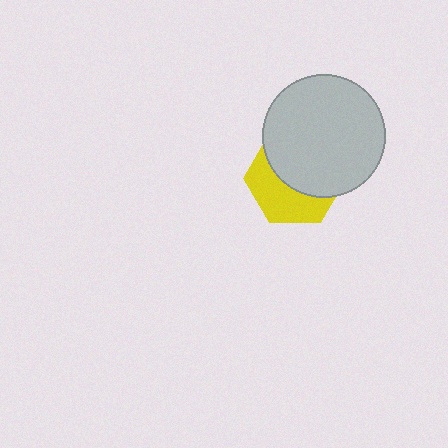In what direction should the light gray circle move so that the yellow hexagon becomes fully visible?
The light gray circle should move up. That is the shortest direction to clear the overlap and leave the yellow hexagon fully visible.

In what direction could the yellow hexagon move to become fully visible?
The yellow hexagon could move down. That would shift it out from behind the light gray circle entirely.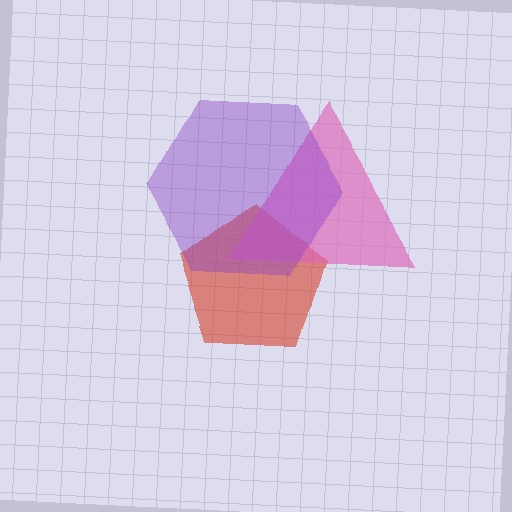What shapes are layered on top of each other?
The layered shapes are: a red pentagon, a pink triangle, a purple hexagon.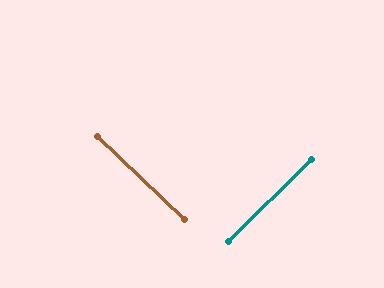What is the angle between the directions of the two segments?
Approximately 88 degrees.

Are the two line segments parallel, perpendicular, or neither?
Perpendicular — they meet at approximately 88°.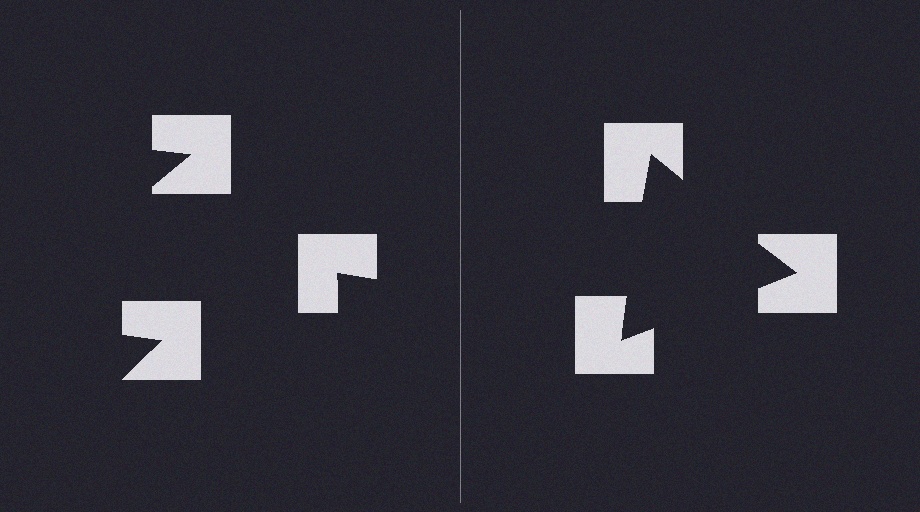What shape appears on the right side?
An illusory triangle.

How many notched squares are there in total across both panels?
6 — 3 on each side.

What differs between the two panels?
The notched squares are positioned identically on both sides; only the wedge orientations differ. On the right they align to a triangle; on the left they are misaligned.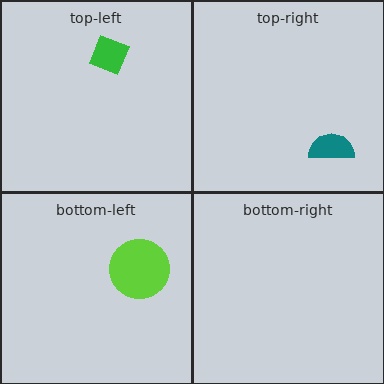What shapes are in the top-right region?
The teal semicircle.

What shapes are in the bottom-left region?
The lime circle.